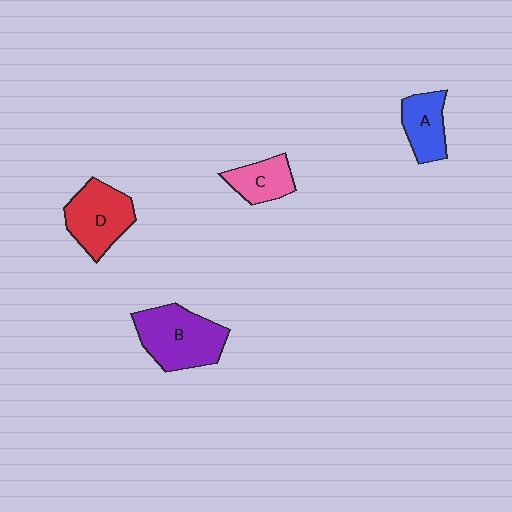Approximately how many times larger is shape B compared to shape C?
Approximately 1.9 times.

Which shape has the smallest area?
Shape C (pink).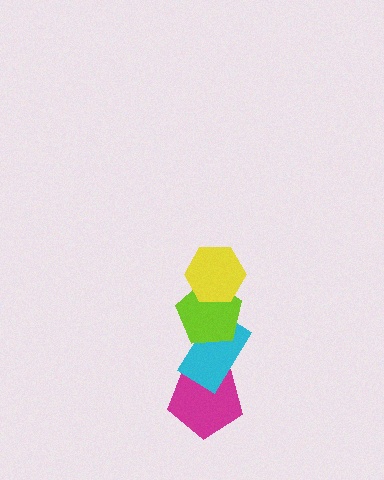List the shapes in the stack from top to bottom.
From top to bottom: the yellow hexagon, the lime pentagon, the cyan rectangle, the magenta pentagon.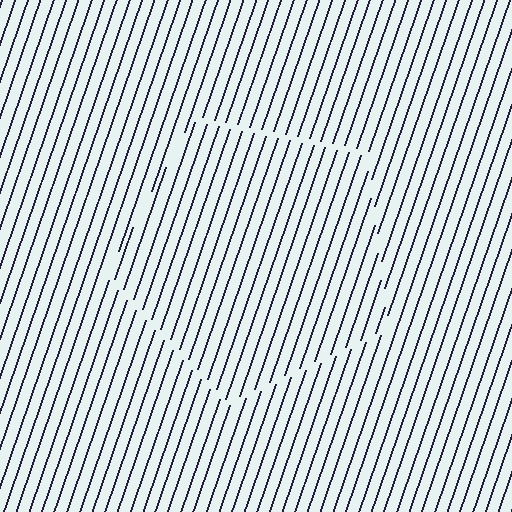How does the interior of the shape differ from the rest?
The interior of the shape contains the same grating, shifted by half a period — the contour is defined by the phase discontinuity where line-ends from the inner and outer gratings abut.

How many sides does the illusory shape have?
5 sides — the line-ends trace a pentagon.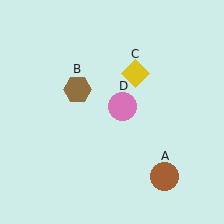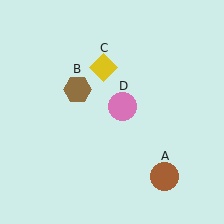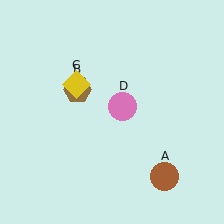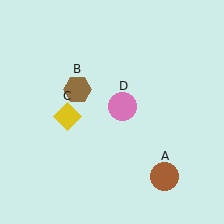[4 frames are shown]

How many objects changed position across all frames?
1 object changed position: yellow diamond (object C).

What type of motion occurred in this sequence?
The yellow diamond (object C) rotated counterclockwise around the center of the scene.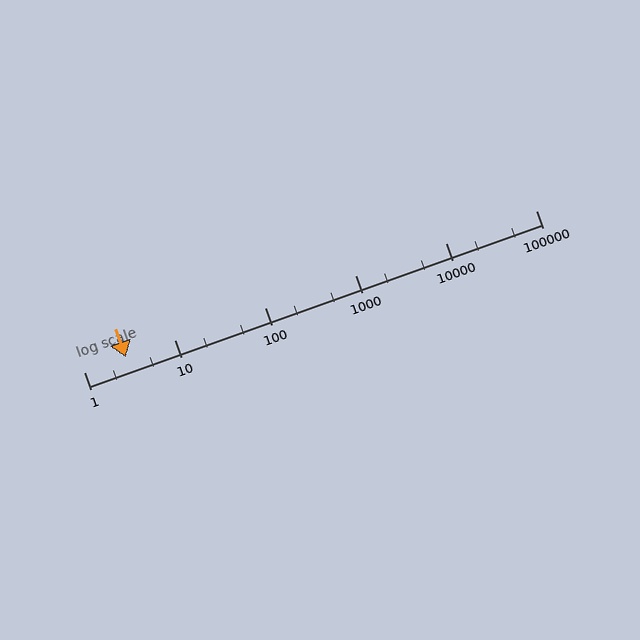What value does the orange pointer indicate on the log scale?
The pointer indicates approximately 2.9.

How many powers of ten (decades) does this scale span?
The scale spans 5 decades, from 1 to 100000.